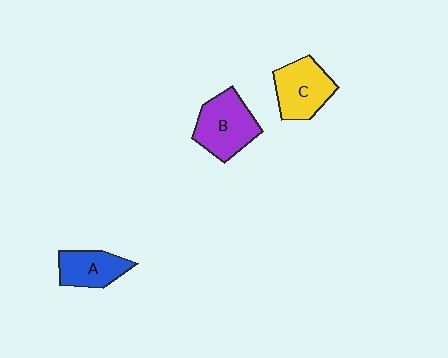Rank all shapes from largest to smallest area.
From largest to smallest: B (purple), C (yellow), A (blue).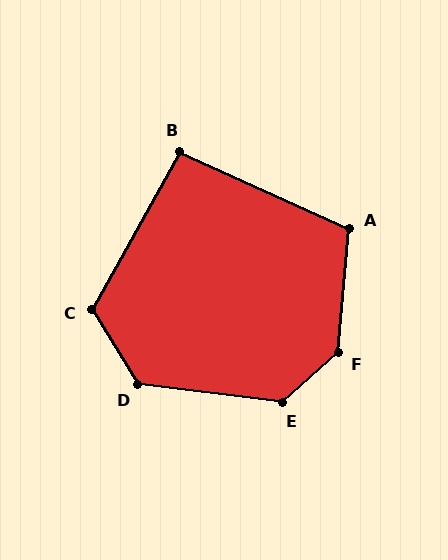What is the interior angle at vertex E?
Approximately 131 degrees (obtuse).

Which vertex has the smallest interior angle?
B, at approximately 95 degrees.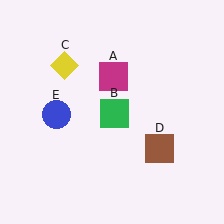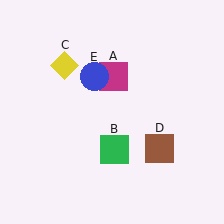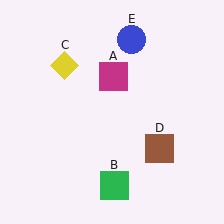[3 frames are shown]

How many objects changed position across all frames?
2 objects changed position: green square (object B), blue circle (object E).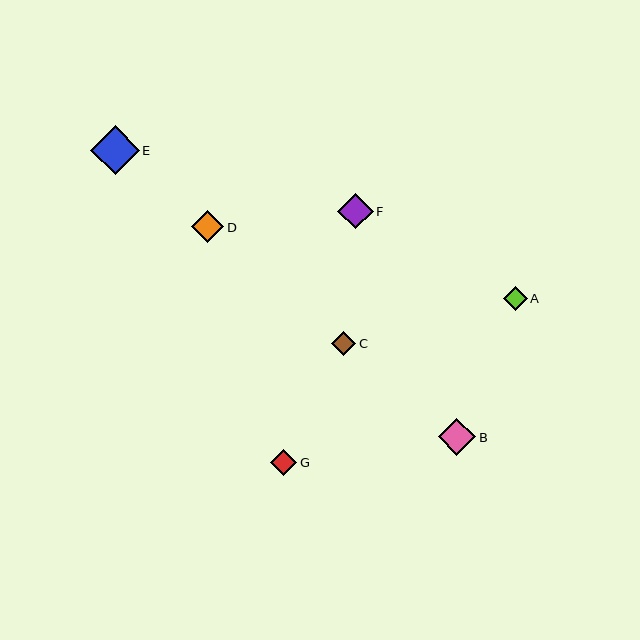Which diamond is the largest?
Diamond E is the largest with a size of approximately 49 pixels.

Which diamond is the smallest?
Diamond C is the smallest with a size of approximately 24 pixels.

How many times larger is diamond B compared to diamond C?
Diamond B is approximately 1.6 times the size of diamond C.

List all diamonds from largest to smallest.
From largest to smallest: E, B, F, D, G, A, C.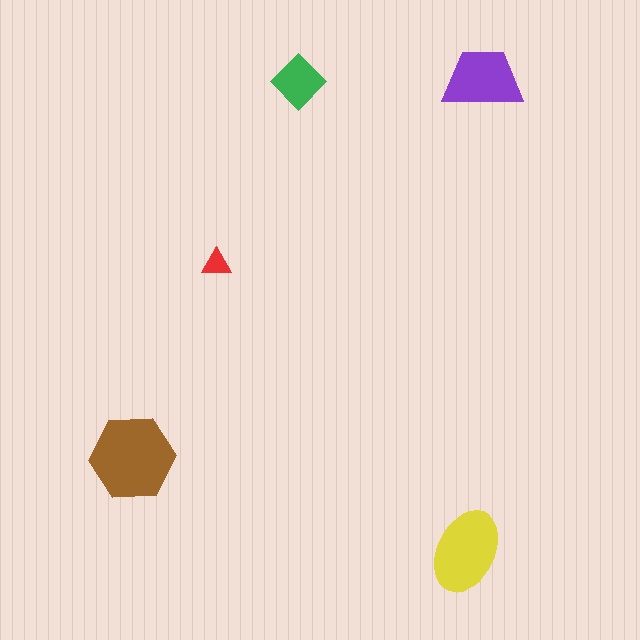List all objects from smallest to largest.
The red triangle, the green diamond, the purple trapezoid, the yellow ellipse, the brown hexagon.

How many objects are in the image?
There are 5 objects in the image.